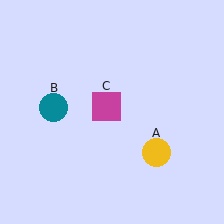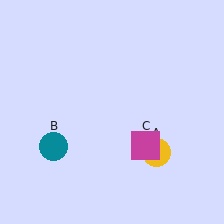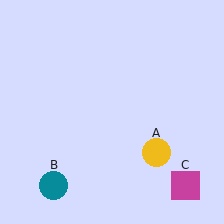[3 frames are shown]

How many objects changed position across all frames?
2 objects changed position: teal circle (object B), magenta square (object C).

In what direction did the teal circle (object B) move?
The teal circle (object B) moved down.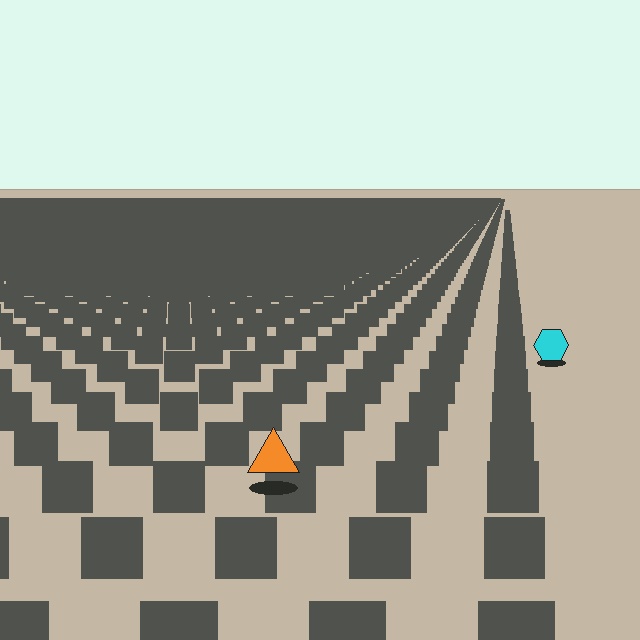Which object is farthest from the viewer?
The cyan hexagon is farthest from the viewer. It appears smaller and the ground texture around it is denser.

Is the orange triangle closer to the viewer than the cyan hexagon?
Yes. The orange triangle is closer — you can tell from the texture gradient: the ground texture is coarser near it.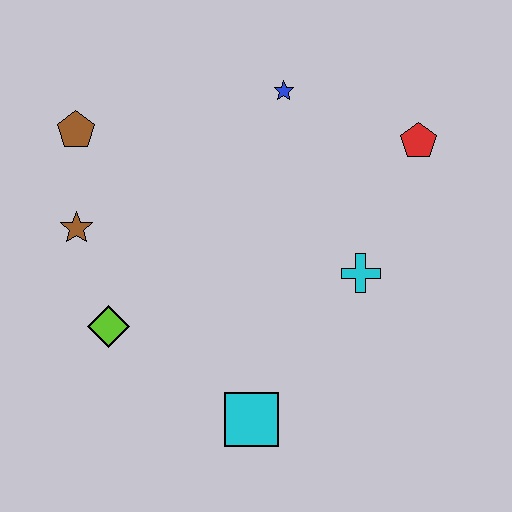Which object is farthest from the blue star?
The cyan square is farthest from the blue star.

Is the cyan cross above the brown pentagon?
No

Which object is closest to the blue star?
The red pentagon is closest to the blue star.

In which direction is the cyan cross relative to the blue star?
The cyan cross is below the blue star.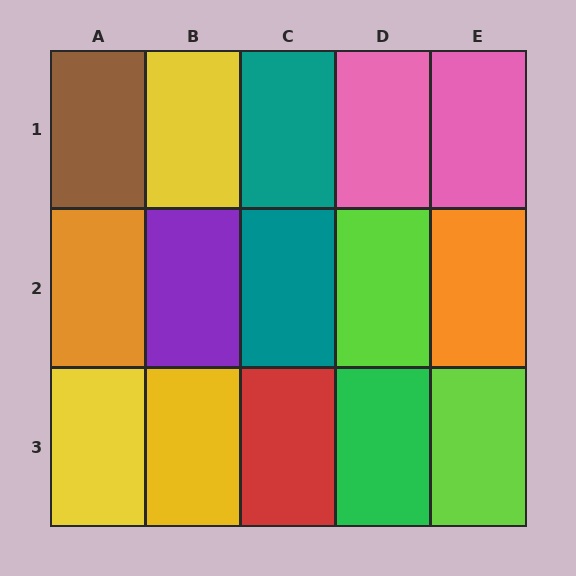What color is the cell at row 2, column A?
Orange.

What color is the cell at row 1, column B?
Yellow.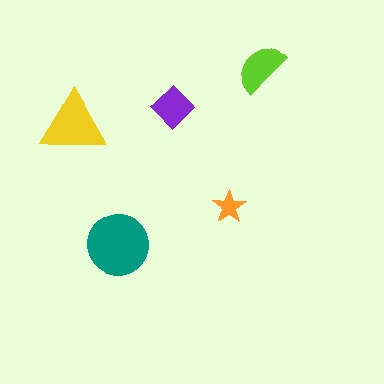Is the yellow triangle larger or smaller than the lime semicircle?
Larger.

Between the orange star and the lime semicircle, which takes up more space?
The lime semicircle.